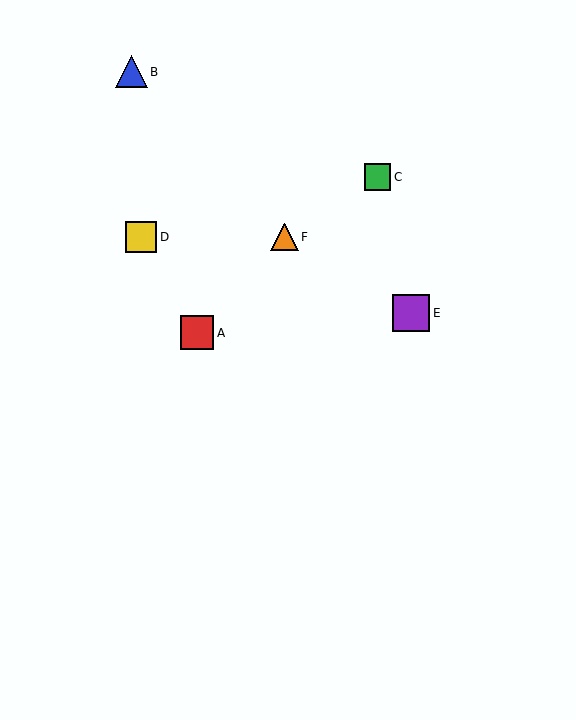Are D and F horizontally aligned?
Yes, both are at y≈237.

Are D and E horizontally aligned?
No, D is at y≈237 and E is at y≈313.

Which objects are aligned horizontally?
Objects D, F are aligned horizontally.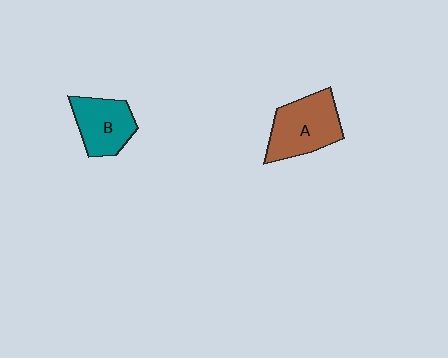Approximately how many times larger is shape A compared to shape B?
Approximately 1.3 times.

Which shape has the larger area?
Shape A (brown).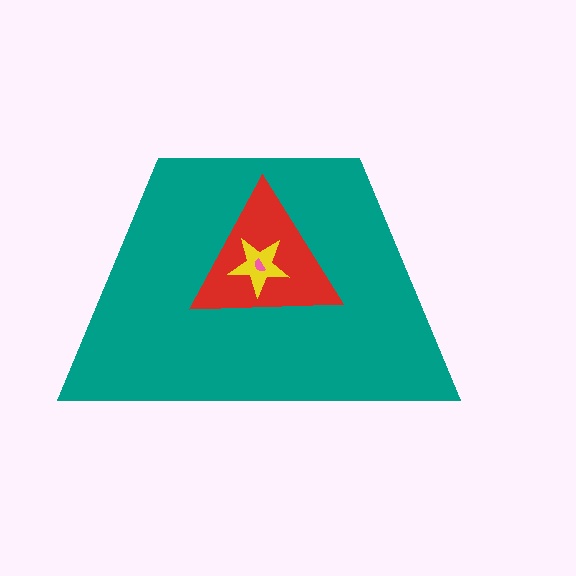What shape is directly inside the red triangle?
The yellow star.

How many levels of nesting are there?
4.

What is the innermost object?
The pink semicircle.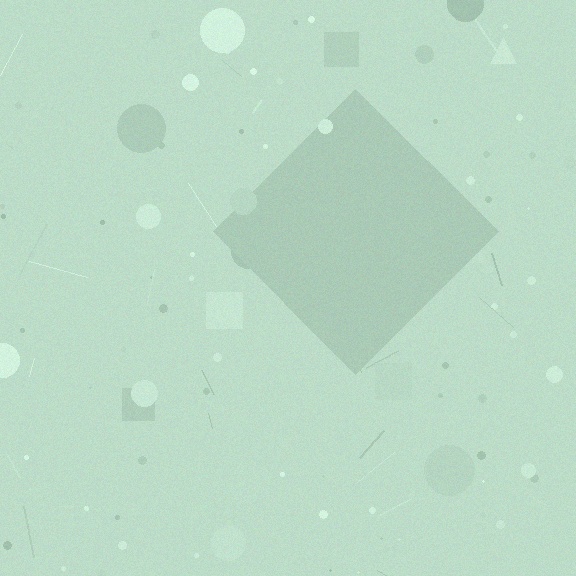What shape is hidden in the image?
A diamond is hidden in the image.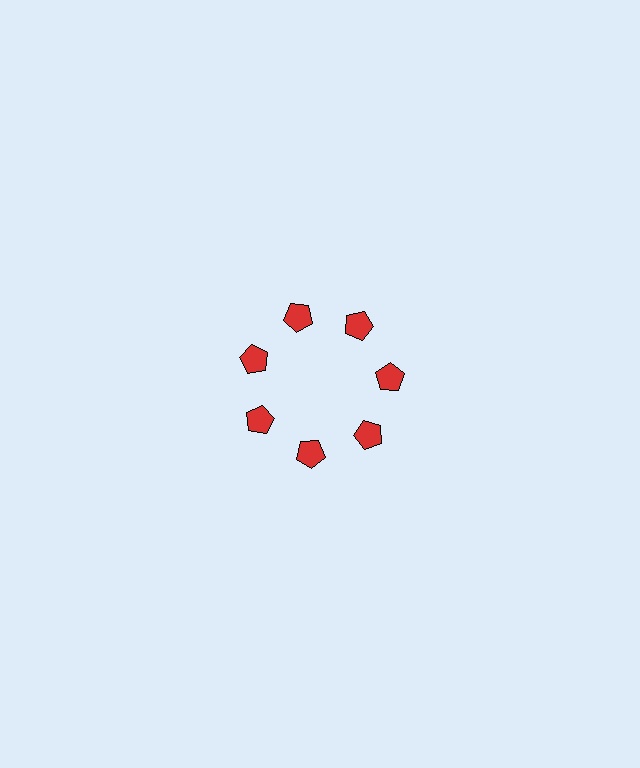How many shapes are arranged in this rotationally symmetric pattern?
There are 7 shapes, arranged in 7 groups of 1.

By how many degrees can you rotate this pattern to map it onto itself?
The pattern maps onto itself every 51 degrees of rotation.